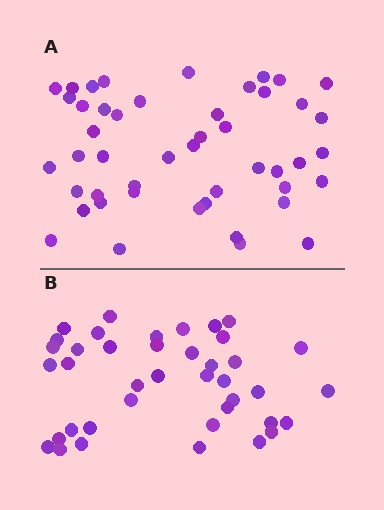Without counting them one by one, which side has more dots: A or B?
Region A (the top region) has more dots.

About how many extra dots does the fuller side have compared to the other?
Region A has roughly 8 or so more dots than region B.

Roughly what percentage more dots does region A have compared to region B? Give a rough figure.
About 20% more.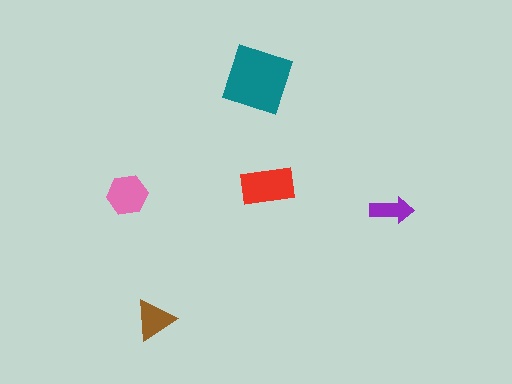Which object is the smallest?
The purple arrow.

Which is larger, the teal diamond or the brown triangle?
The teal diamond.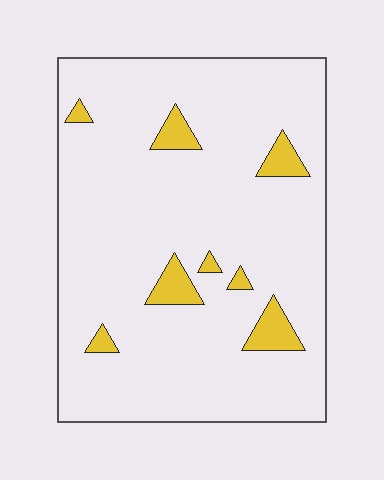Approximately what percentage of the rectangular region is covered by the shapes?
Approximately 10%.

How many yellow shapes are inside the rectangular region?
8.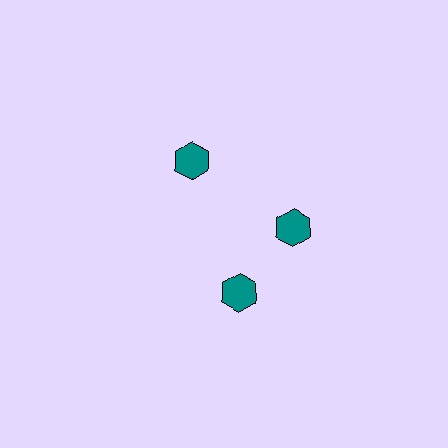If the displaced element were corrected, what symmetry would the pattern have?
It would have 3-fold rotational symmetry — the pattern would map onto itself every 120 degrees.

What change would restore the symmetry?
The symmetry would be restored by rotating it back into even spacing with its neighbors so that all 3 hexagons sit at equal angles and equal distance from the center.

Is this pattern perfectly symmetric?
No. The 3 teal hexagons are arranged in a ring, but one element near the 7 o'clock position is rotated out of alignment along the ring, breaking the 3-fold rotational symmetry.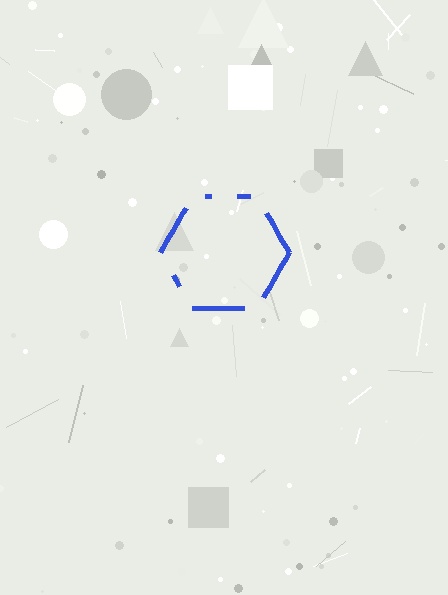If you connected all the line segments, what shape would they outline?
They would outline a hexagon.